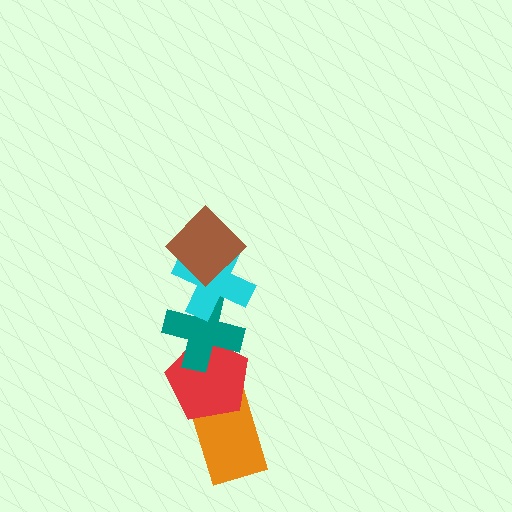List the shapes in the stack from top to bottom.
From top to bottom: the brown diamond, the cyan cross, the teal cross, the red pentagon, the orange rectangle.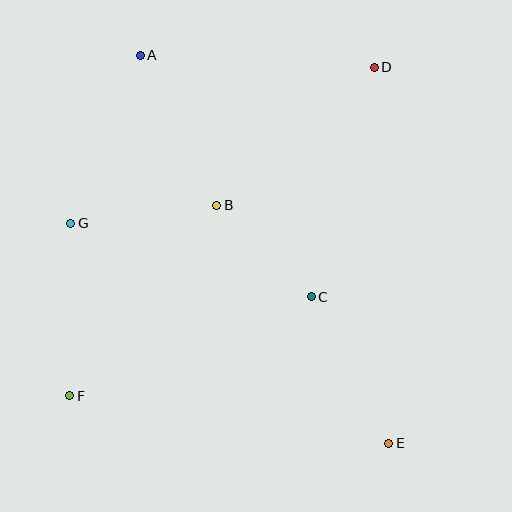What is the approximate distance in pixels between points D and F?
The distance between D and F is approximately 448 pixels.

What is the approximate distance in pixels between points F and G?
The distance between F and G is approximately 173 pixels.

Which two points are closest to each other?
Points B and C are closest to each other.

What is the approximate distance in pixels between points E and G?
The distance between E and G is approximately 387 pixels.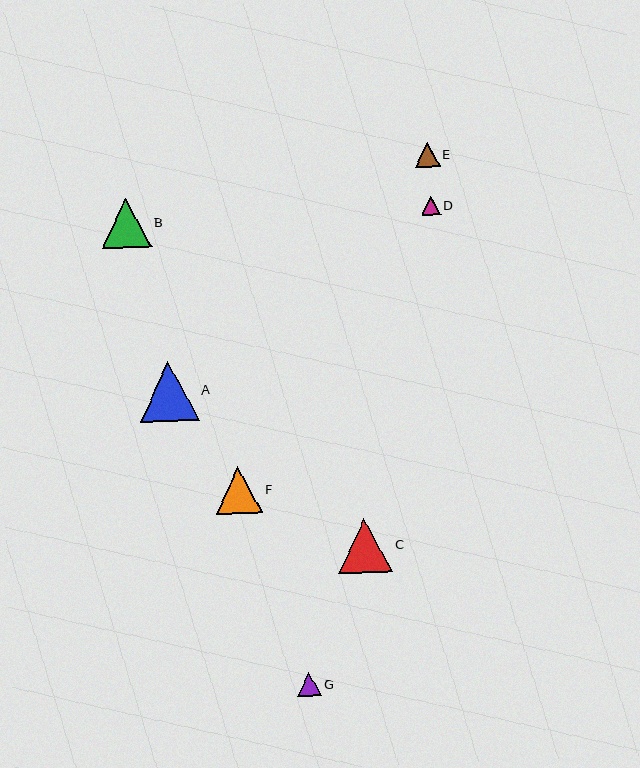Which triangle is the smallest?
Triangle D is the smallest with a size of approximately 19 pixels.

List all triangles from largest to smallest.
From largest to smallest: A, C, B, F, E, G, D.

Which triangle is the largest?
Triangle A is the largest with a size of approximately 59 pixels.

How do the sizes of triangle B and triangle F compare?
Triangle B and triangle F are approximately the same size.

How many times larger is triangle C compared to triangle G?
Triangle C is approximately 2.3 times the size of triangle G.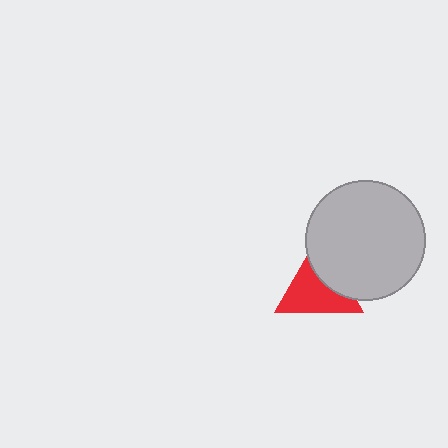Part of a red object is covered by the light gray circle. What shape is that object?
It is a triangle.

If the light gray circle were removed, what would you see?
You would see the complete red triangle.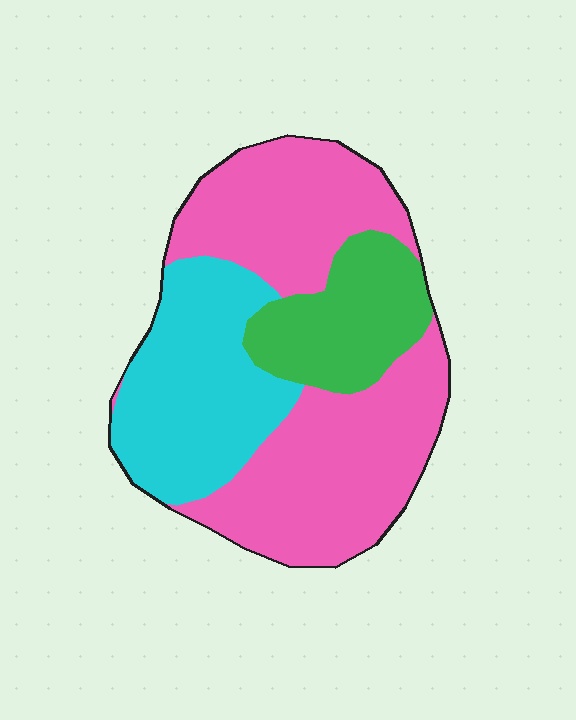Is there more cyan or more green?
Cyan.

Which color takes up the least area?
Green, at roughly 20%.